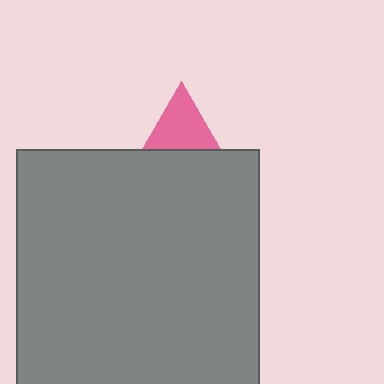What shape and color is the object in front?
The object in front is a gray square.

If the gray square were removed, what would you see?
You would see the complete pink triangle.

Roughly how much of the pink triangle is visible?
A small part of it is visible (roughly 36%).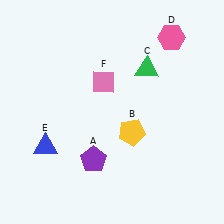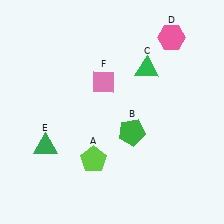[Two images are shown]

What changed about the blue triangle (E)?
In Image 1, E is blue. In Image 2, it changed to green.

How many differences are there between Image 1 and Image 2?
There are 3 differences between the two images.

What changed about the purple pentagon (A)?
In Image 1, A is purple. In Image 2, it changed to lime.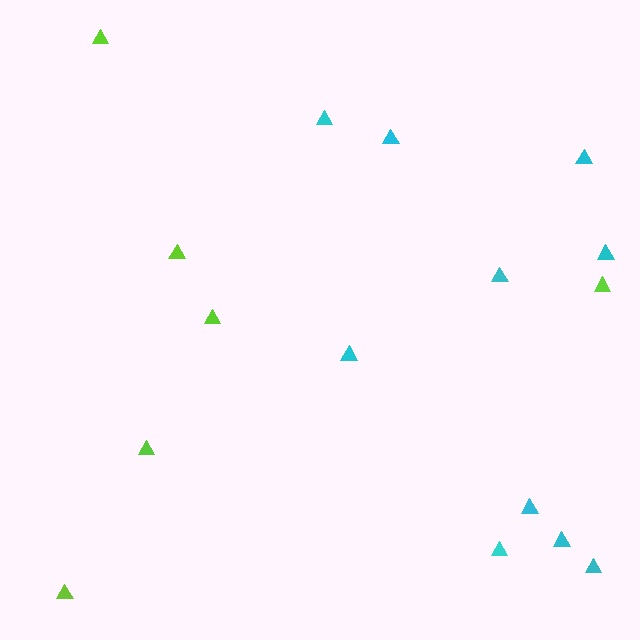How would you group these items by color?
There are 2 groups: one group of cyan triangles (10) and one group of lime triangles (6).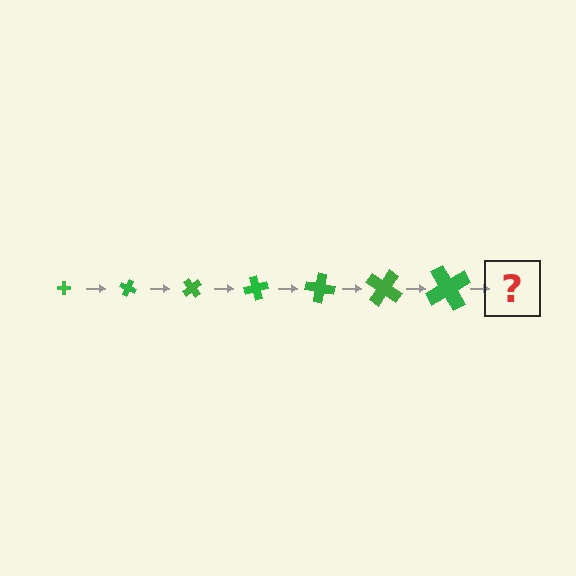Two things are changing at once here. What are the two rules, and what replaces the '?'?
The two rules are that the cross grows larger each step and it rotates 25 degrees each step. The '?' should be a cross, larger than the previous one and rotated 175 degrees from the start.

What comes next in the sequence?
The next element should be a cross, larger than the previous one and rotated 175 degrees from the start.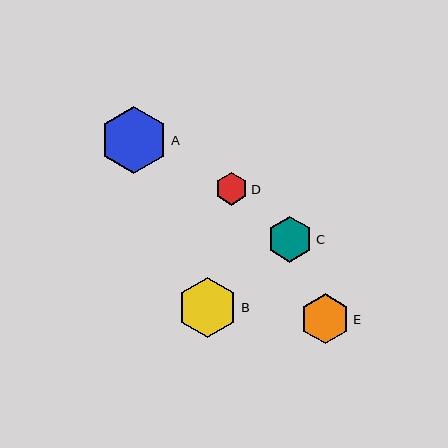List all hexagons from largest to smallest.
From largest to smallest: A, B, E, C, D.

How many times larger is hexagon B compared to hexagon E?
Hexagon B is approximately 1.2 times the size of hexagon E.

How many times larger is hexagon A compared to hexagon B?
Hexagon A is approximately 1.1 times the size of hexagon B.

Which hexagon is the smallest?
Hexagon D is the smallest with a size of approximately 33 pixels.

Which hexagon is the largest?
Hexagon A is the largest with a size of approximately 68 pixels.